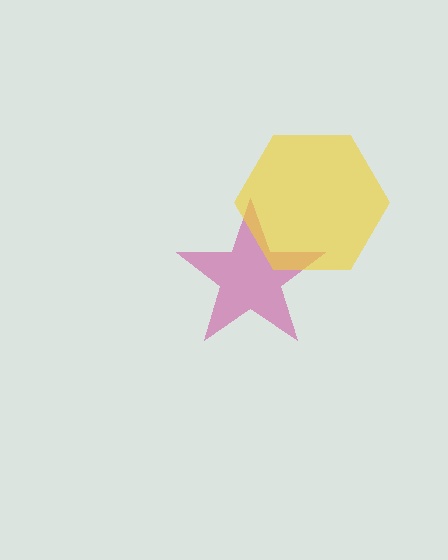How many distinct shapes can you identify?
There are 2 distinct shapes: a magenta star, a yellow hexagon.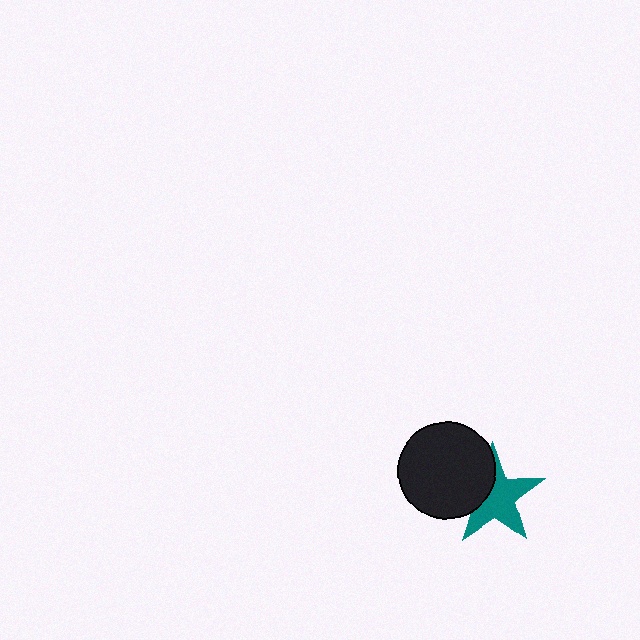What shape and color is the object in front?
The object in front is a black circle.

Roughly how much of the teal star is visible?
Most of it is visible (roughly 67%).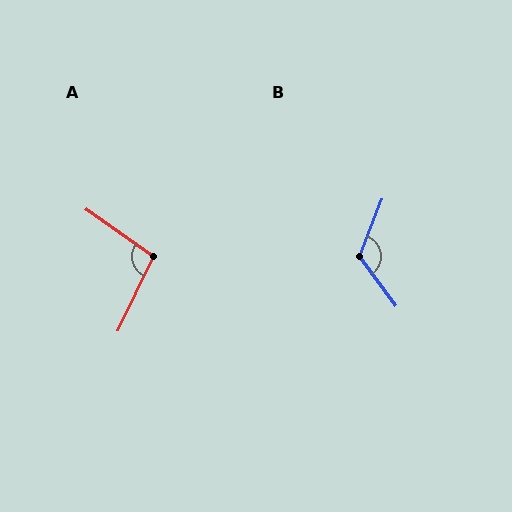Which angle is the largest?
B, at approximately 123 degrees.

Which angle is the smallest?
A, at approximately 100 degrees.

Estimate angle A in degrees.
Approximately 100 degrees.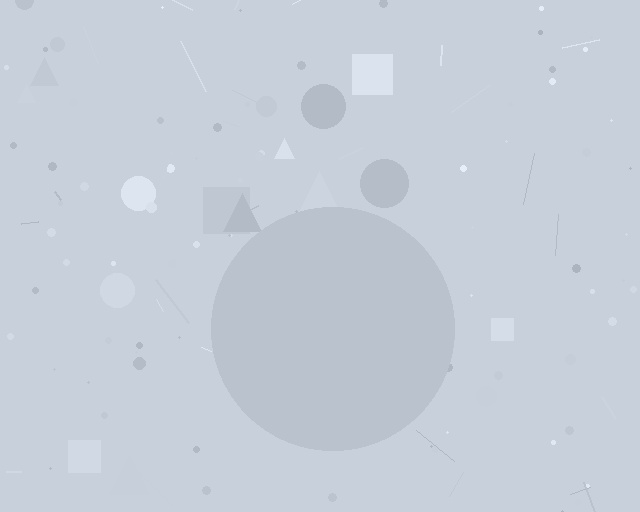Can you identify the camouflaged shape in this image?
The camouflaged shape is a circle.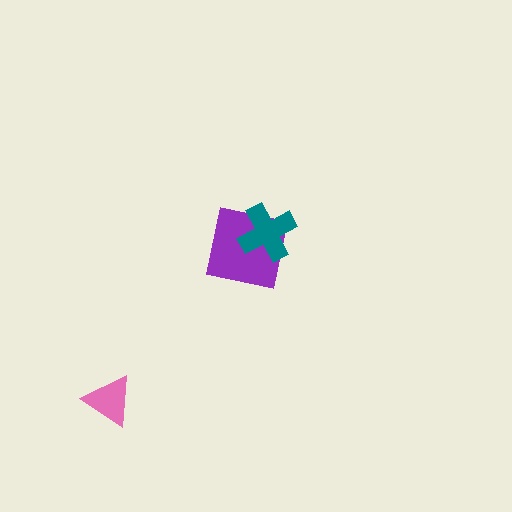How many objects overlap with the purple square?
1 object overlaps with the purple square.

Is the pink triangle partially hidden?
No, no other shape covers it.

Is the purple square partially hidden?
Yes, it is partially covered by another shape.